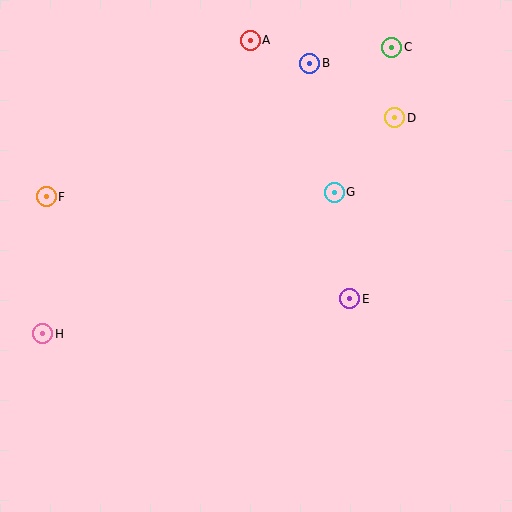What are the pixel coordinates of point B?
Point B is at (310, 63).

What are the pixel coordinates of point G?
Point G is at (334, 192).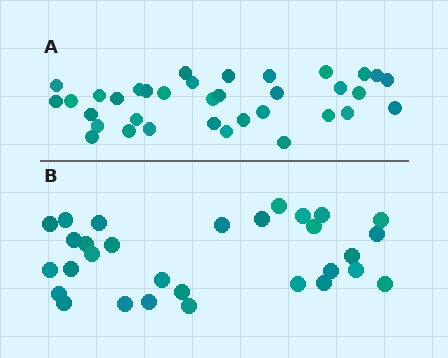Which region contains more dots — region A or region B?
Region A (the top region) has more dots.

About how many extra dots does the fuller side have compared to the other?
Region A has about 5 more dots than region B.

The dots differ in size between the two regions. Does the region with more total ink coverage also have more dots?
No. Region B has more total ink coverage because its dots are larger, but region A actually contains more individual dots. Total area can be misleading — the number of items is what matters here.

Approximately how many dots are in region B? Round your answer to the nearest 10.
About 30 dots.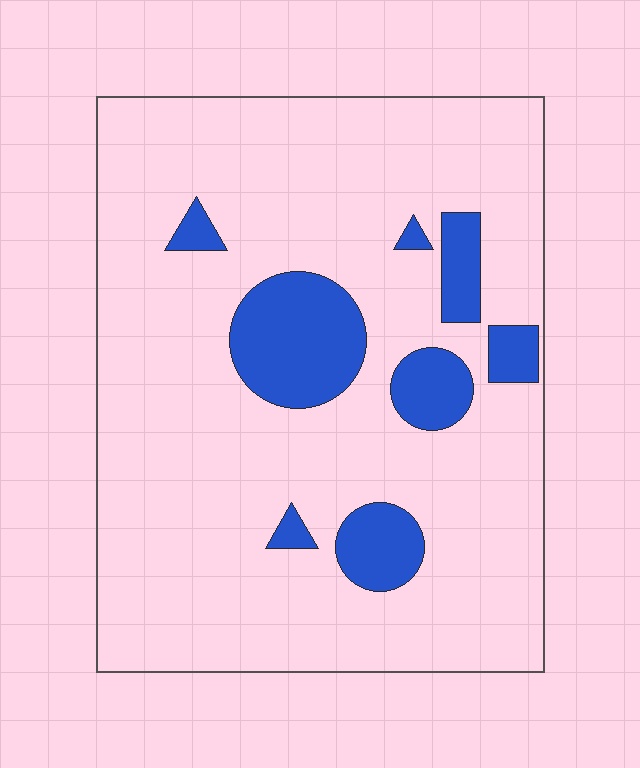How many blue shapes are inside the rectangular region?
8.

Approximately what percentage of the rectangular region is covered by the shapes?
Approximately 15%.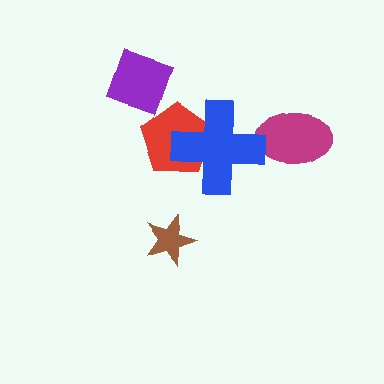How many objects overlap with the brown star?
0 objects overlap with the brown star.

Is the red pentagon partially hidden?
Yes, it is partially covered by another shape.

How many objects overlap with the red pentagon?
1 object overlaps with the red pentagon.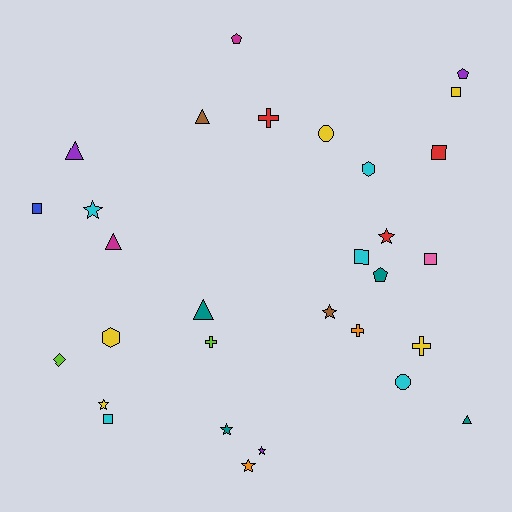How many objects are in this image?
There are 30 objects.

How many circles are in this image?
There are 2 circles.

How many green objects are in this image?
There are no green objects.